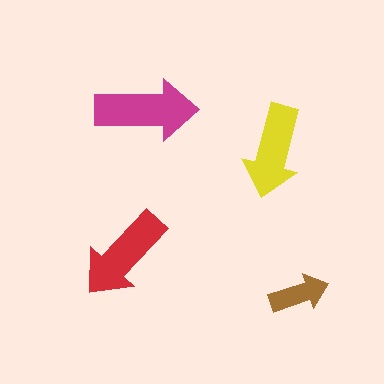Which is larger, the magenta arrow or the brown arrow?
The magenta one.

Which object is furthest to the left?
The red arrow is leftmost.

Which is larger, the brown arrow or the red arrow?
The red one.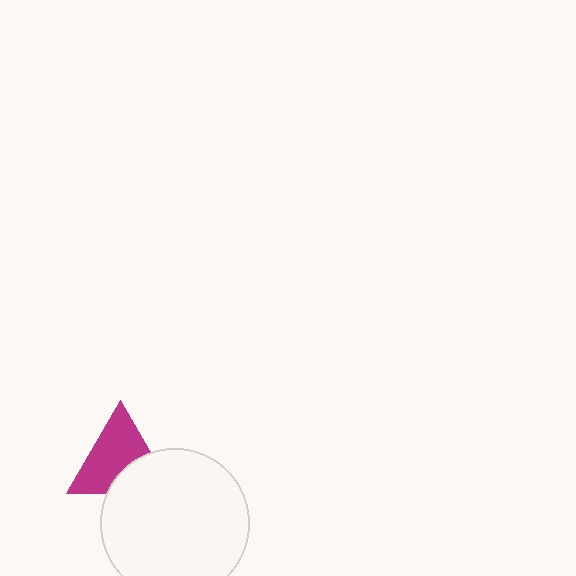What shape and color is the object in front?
The object in front is a white circle.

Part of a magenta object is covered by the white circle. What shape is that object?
It is a triangle.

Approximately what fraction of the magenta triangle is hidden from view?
Roughly 33% of the magenta triangle is hidden behind the white circle.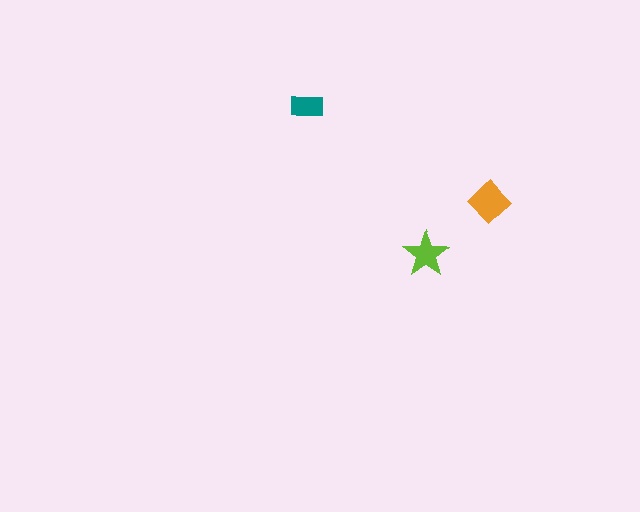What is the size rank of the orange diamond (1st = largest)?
1st.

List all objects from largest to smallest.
The orange diamond, the lime star, the teal rectangle.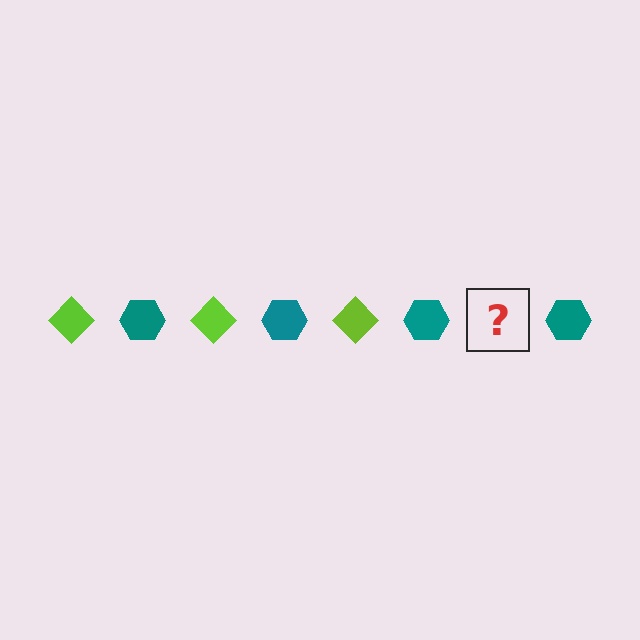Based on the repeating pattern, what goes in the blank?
The blank should be a lime diamond.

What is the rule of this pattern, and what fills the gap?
The rule is that the pattern alternates between lime diamond and teal hexagon. The gap should be filled with a lime diamond.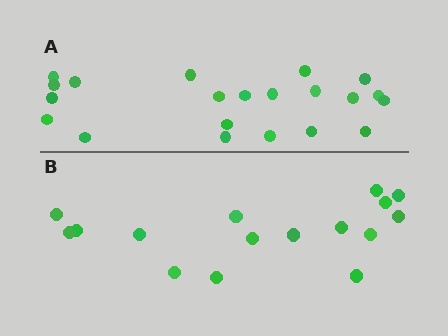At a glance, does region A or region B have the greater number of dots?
Region A (the top region) has more dots.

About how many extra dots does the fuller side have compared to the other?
Region A has about 5 more dots than region B.